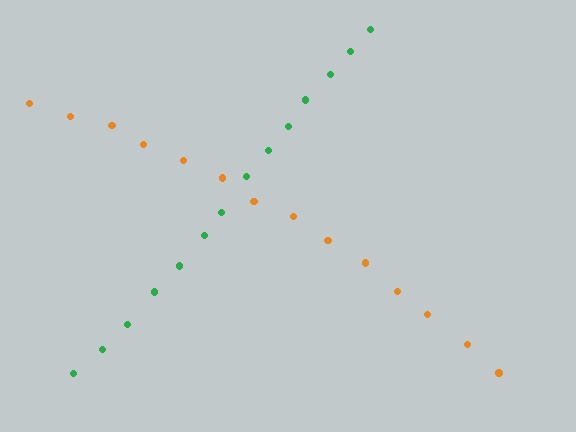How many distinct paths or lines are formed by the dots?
There are 2 distinct paths.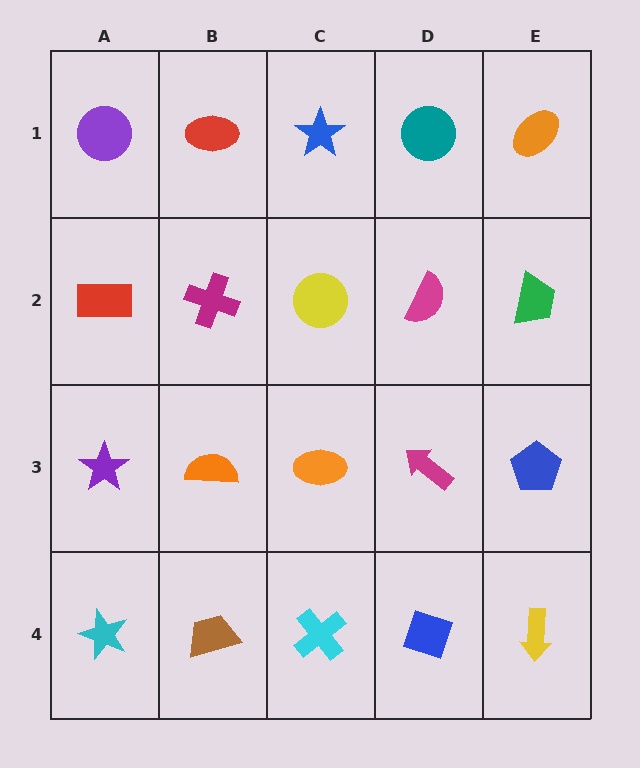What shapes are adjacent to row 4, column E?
A blue pentagon (row 3, column E), a blue diamond (row 4, column D).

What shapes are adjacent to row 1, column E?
A green trapezoid (row 2, column E), a teal circle (row 1, column D).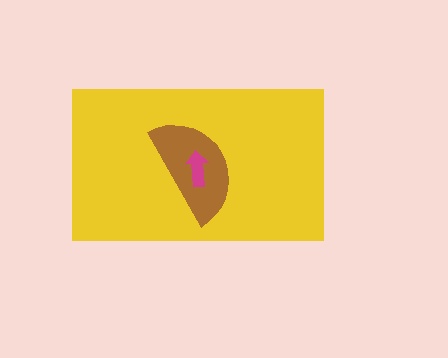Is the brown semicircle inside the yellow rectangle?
Yes.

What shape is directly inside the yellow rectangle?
The brown semicircle.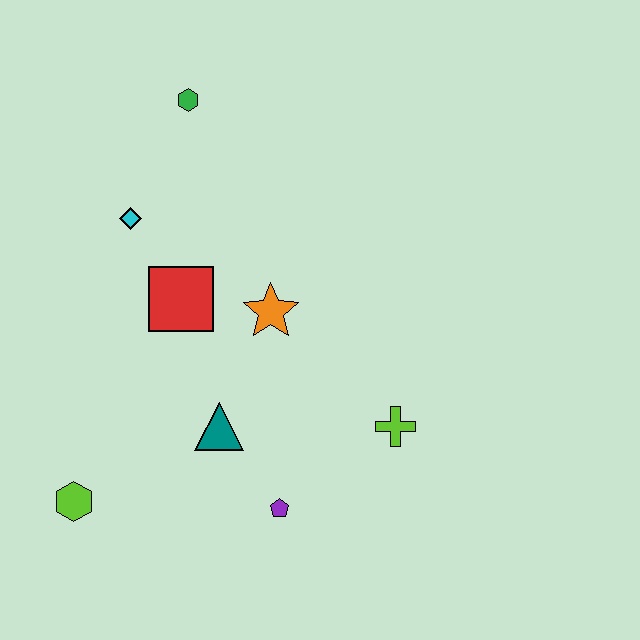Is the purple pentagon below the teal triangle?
Yes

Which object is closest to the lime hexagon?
The teal triangle is closest to the lime hexagon.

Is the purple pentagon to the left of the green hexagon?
No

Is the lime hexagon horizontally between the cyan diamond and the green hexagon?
No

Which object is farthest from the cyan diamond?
The lime cross is farthest from the cyan diamond.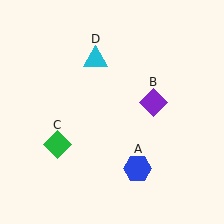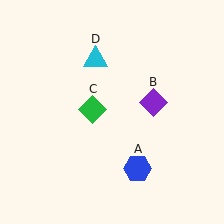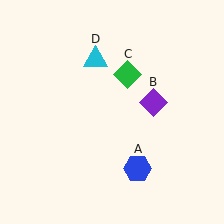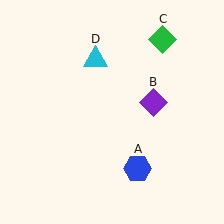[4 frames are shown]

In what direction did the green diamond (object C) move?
The green diamond (object C) moved up and to the right.